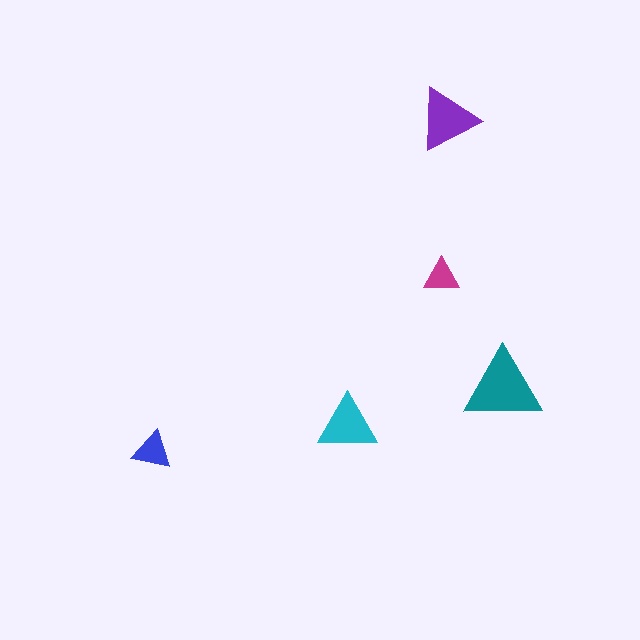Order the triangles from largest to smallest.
the teal one, the purple one, the cyan one, the blue one, the magenta one.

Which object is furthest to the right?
The teal triangle is rightmost.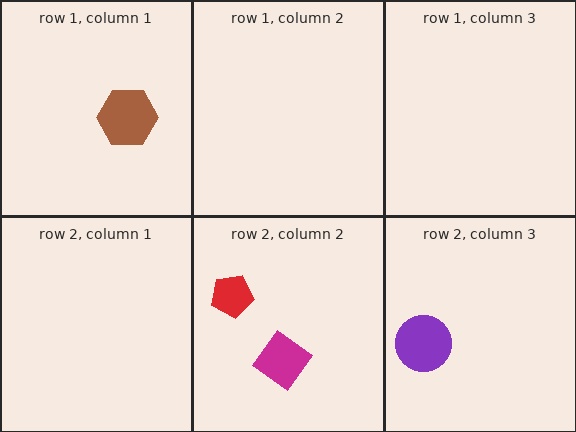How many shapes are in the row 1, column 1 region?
1.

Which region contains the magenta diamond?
The row 2, column 2 region.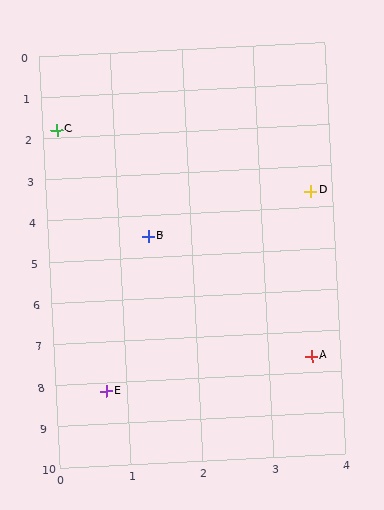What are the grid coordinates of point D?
Point D is at approximately (3.7, 3.6).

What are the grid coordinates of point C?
Point C is at approximately (0.2, 1.8).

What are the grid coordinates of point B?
Point B is at approximately (1.4, 4.5).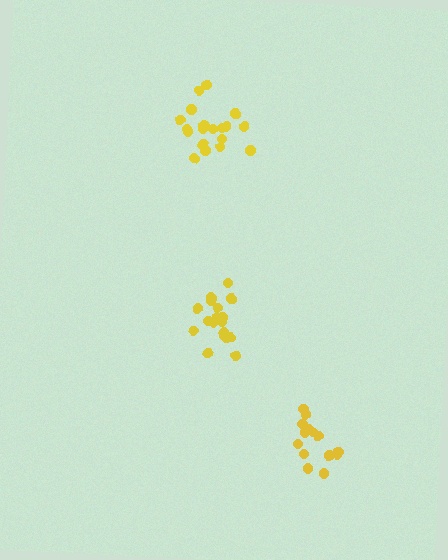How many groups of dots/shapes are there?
There are 3 groups.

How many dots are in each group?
Group 1: 19 dots, Group 2: 20 dots, Group 3: 14 dots (53 total).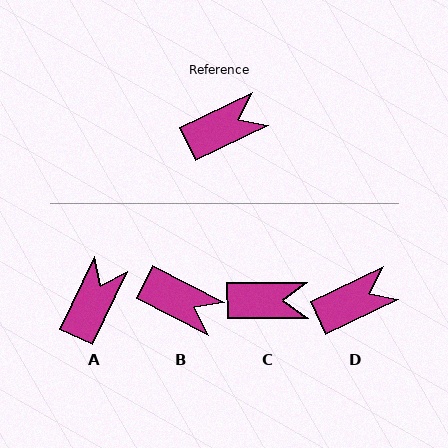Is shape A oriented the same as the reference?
No, it is off by about 39 degrees.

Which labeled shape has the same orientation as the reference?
D.